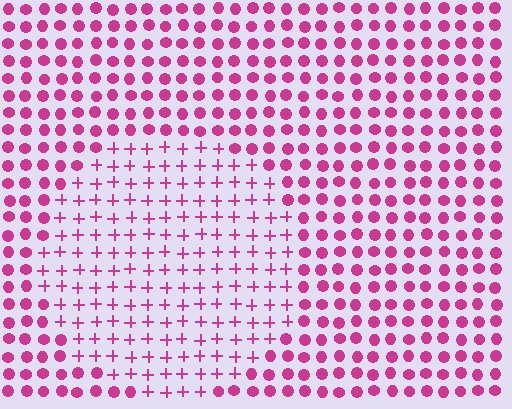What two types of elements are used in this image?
The image uses plus signs inside the circle region and circles outside it.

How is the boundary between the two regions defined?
The boundary is defined by a change in element shape: plus signs inside vs. circles outside. All elements share the same color and spacing.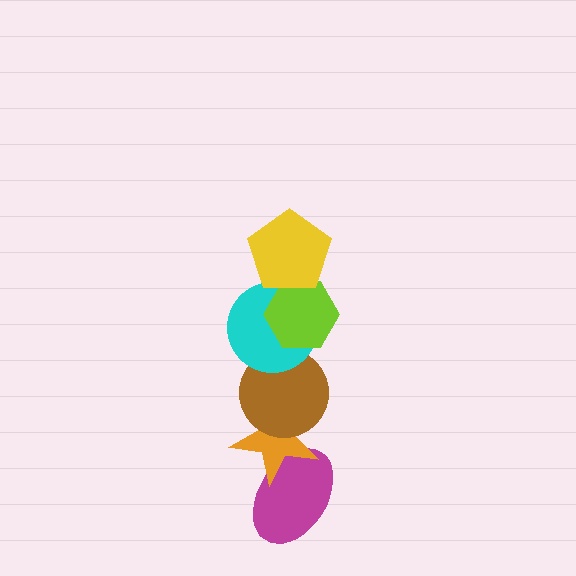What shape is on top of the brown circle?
The cyan circle is on top of the brown circle.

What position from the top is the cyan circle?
The cyan circle is 3rd from the top.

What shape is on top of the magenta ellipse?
The orange star is on top of the magenta ellipse.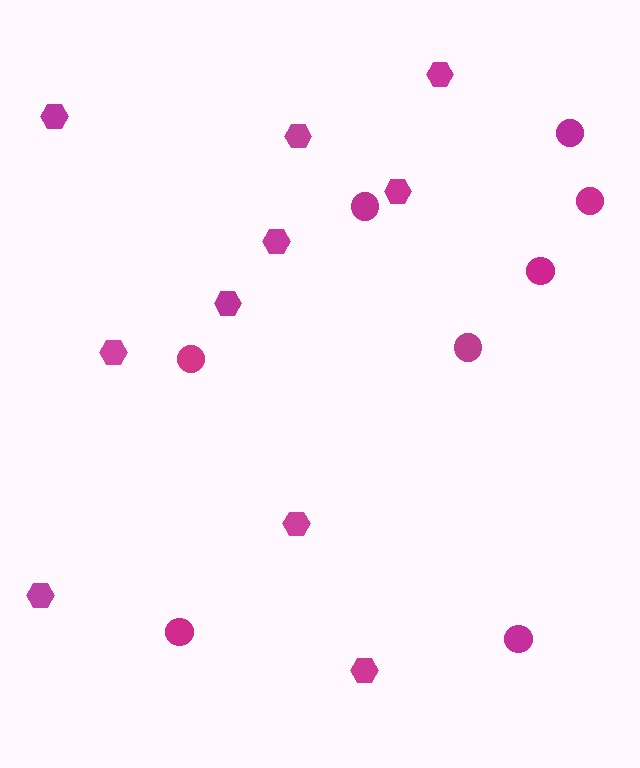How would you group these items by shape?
There are 2 groups: one group of circles (8) and one group of hexagons (10).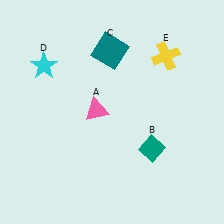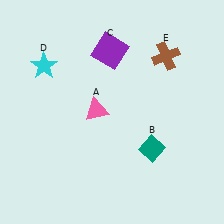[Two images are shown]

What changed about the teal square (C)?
In Image 1, C is teal. In Image 2, it changed to purple.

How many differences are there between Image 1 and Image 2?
There are 2 differences between the two images.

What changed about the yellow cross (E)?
In Image 1, E is yellow. In Image 2, it changed to brown.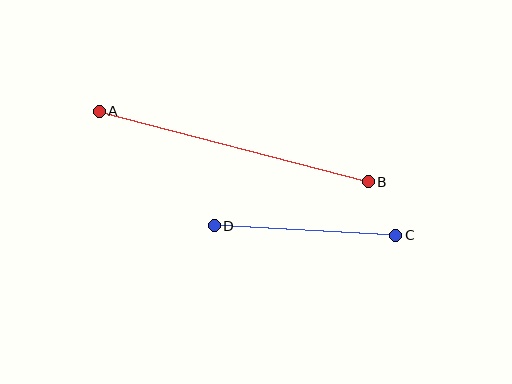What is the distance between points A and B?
The distance is approximately 278 pixels.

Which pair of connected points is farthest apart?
Points A and B are farthest apart.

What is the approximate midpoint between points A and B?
The midpoint is at approximately (234, 147) pixels.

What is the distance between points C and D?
The distance is approximately 182 pixels.